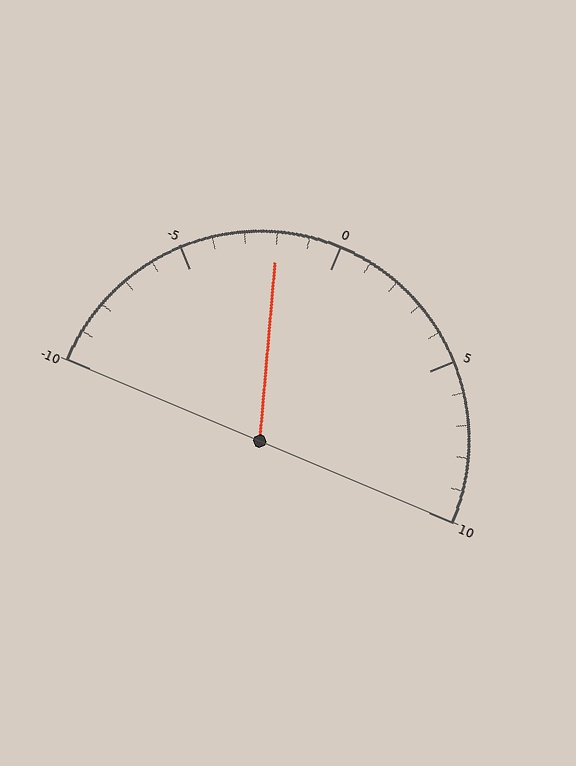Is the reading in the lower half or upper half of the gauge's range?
The reading is in the lower half of the range (-10 to 10).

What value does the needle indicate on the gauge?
The needle indicates approximately -2.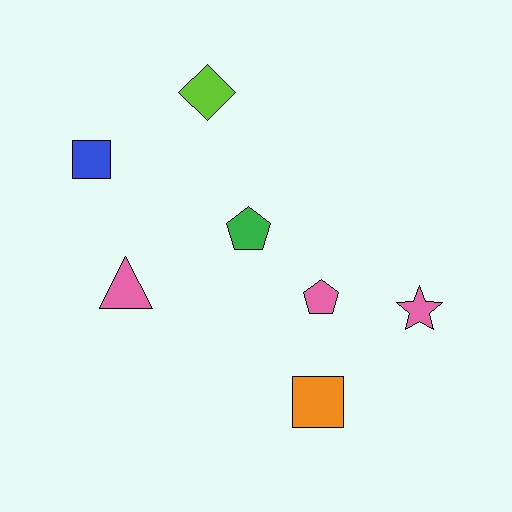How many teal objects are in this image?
There are no teal objects.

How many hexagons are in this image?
There are no hexagons.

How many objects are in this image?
There are 7 objects.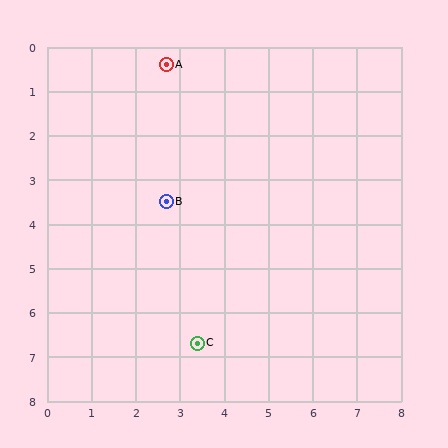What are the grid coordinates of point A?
Point A is at approximately (2.7, 0.4).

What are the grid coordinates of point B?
Point B is at approximately (2.7, 3.5).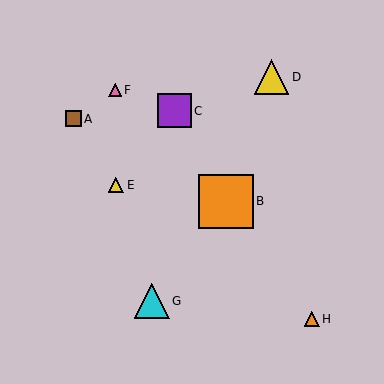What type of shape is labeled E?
Shape E is a yellow triangle.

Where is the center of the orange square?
The center of the orange square is at (226, 201).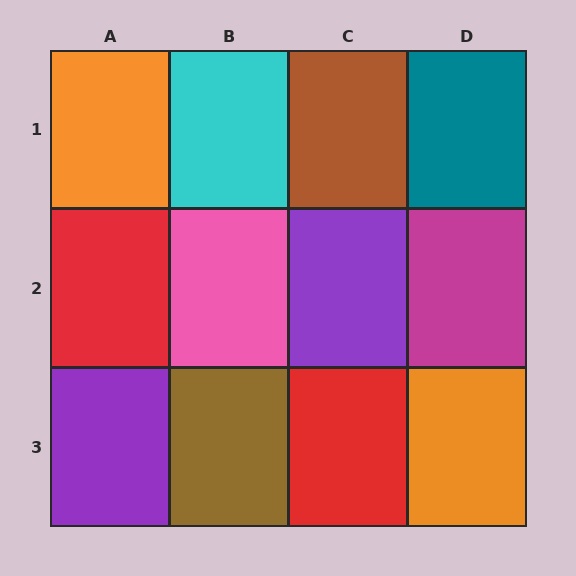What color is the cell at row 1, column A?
Orange.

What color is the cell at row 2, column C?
Purple.